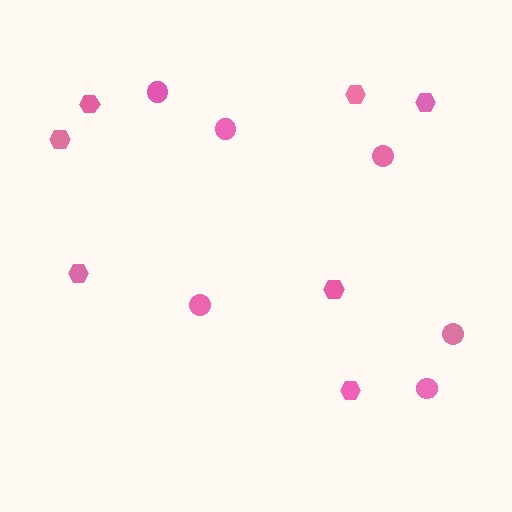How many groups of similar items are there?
There are 2 groups: one group of hexagons (7) and one group of circles (6).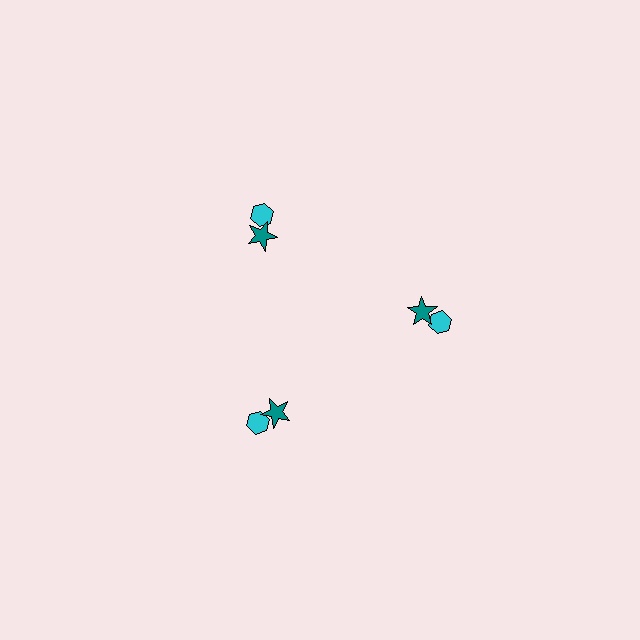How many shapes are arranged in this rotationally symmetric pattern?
There are 6 shapes, arranged in 3 groups of 2.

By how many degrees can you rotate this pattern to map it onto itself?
The pattern maps onto itself every 120 degrees of rotation.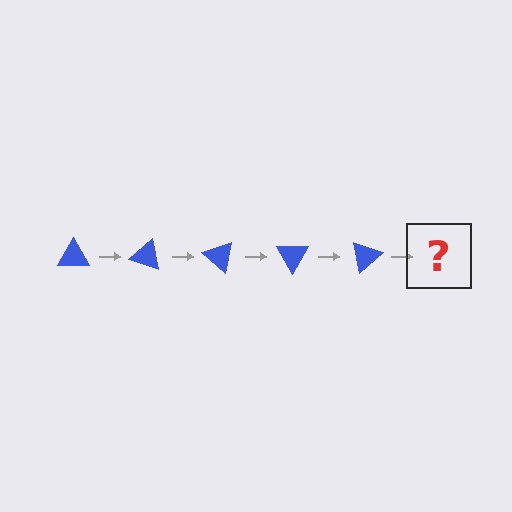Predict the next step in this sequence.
The next step is a blue triangle rotated 100 degrees.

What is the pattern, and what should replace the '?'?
The pattern is that the triangle rotates 20 degrees each step. The '?' should be a blue triangle rotated 100 degrees.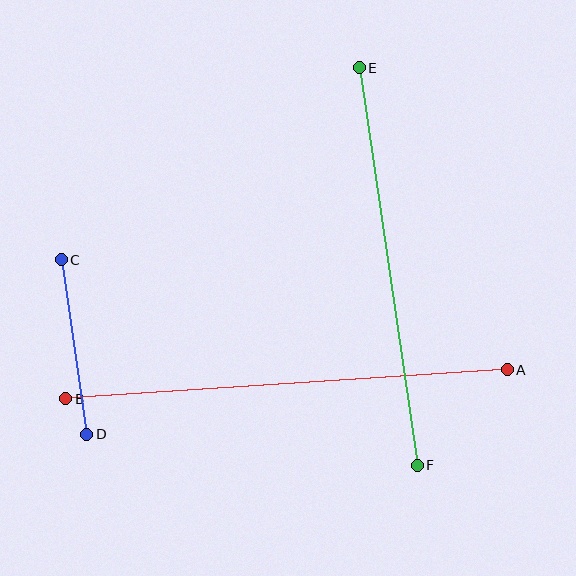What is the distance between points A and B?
The distance is approximately 443 pixels.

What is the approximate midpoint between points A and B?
The midpoint is at approximately (286, 384) pixels.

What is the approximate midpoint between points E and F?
The midpoint is at approximately (388, 267) pixels.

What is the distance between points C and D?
The distance is approximately 176 pixels.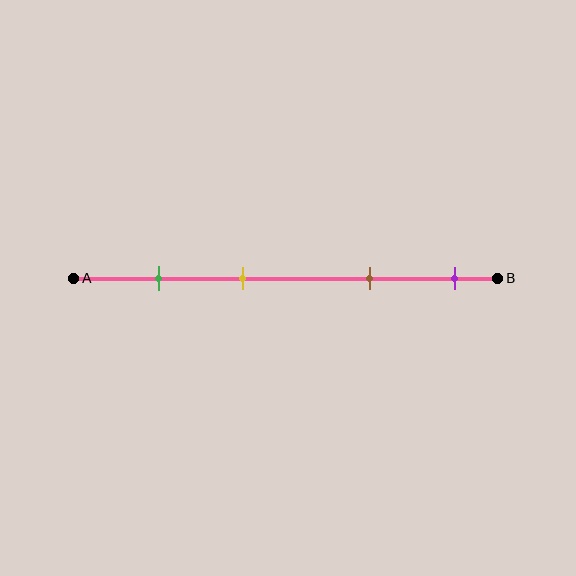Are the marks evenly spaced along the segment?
No, the marks are not evenly spaced.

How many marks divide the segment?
There are 4 marks dividing the segment.